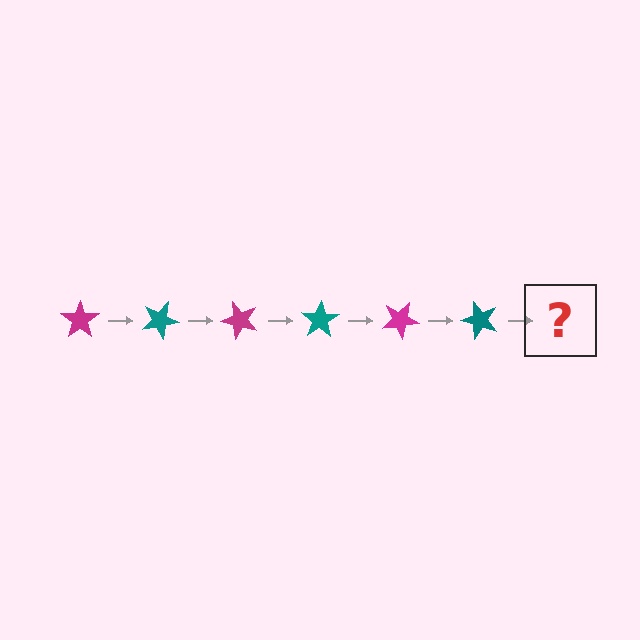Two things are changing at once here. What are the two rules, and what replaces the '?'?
The two rules are that it rotates 25 degrees each step and the color cycles through magenta and teal. The '?' should be a magenta star, rotated 150 degrees from the start.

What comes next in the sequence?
The next element should be a magenta star, rotated 150 degrees from the start.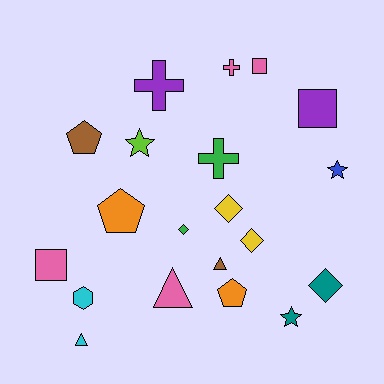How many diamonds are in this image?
There are 4 diamonds.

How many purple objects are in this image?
There are 2 purple objects.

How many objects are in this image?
There are 20 objects.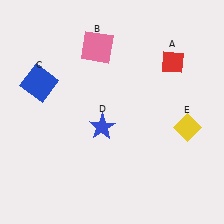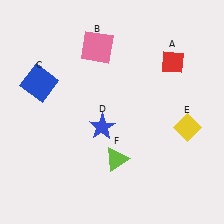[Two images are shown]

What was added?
A lime triangle (F) was added in Image 2.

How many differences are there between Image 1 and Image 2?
There is 1 difference between the two images.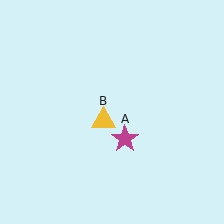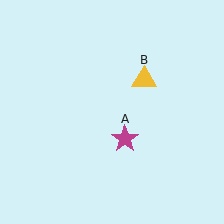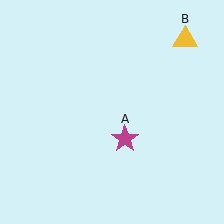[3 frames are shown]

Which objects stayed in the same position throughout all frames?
Magenta star (object A) remained stationary.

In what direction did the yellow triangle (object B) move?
The yellow triangle (object B) moved up and to the right.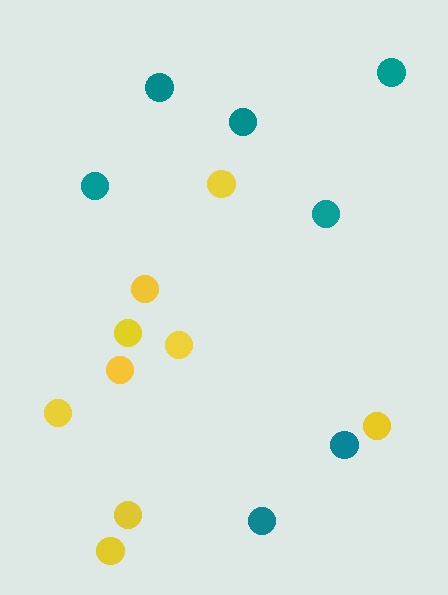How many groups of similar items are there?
There are 2 groups: one group of yellow circles (9) and one group of teal circles (7).